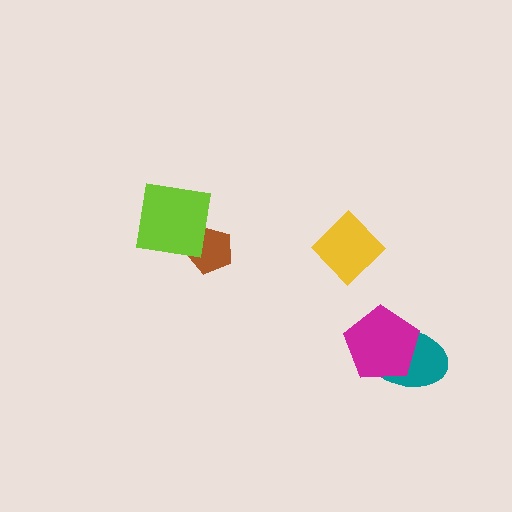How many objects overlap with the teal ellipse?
1 object overlaps with the teal ellipse.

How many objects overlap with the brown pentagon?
1 object overlaps with the brown pentagon.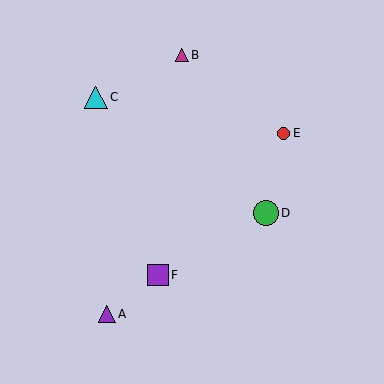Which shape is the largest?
The green circle (labeled D) is the largest.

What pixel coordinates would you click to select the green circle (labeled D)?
Click at (266, 213) to select the green circle D.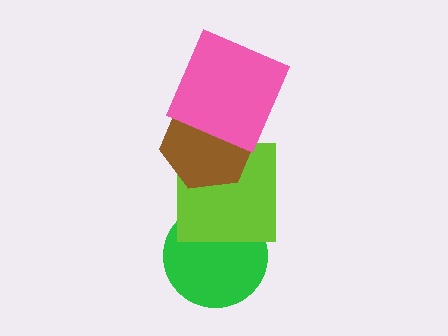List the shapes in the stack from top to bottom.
From top to bottom: the pink square, the brown hexagon, the lime square, the green circle.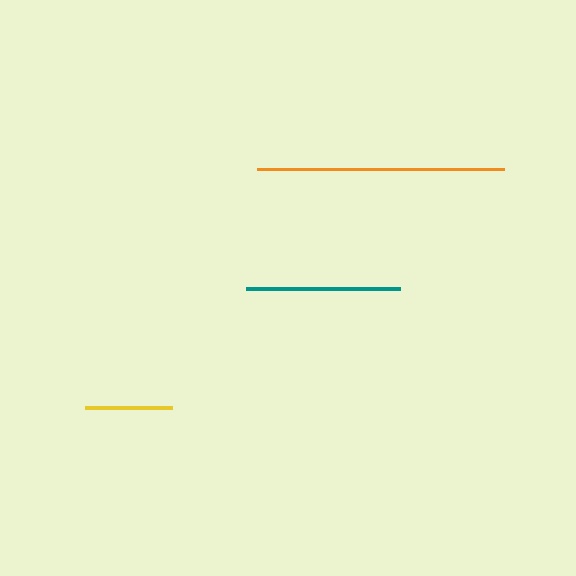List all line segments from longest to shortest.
From longest to shortest: orange, teal, yellow.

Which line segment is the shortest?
The yellow line is the shortest at approximately 87 pixels.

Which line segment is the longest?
The orange line is the longest at approximately 247 pixels.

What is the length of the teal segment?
The teal segment is approximately 153 pixels long.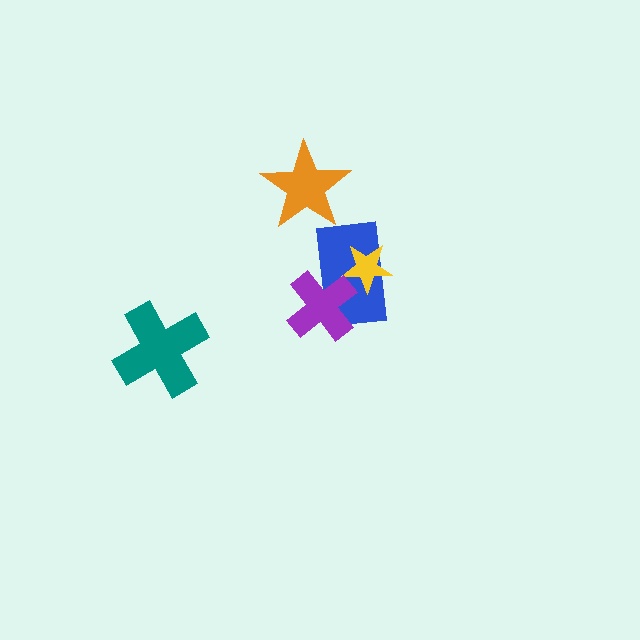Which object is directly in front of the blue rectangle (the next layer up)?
The yellow star is directly in front of the blue rectangle.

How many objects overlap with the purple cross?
1 object overlaps with the purple cross.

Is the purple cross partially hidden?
No, no other shape covers it.